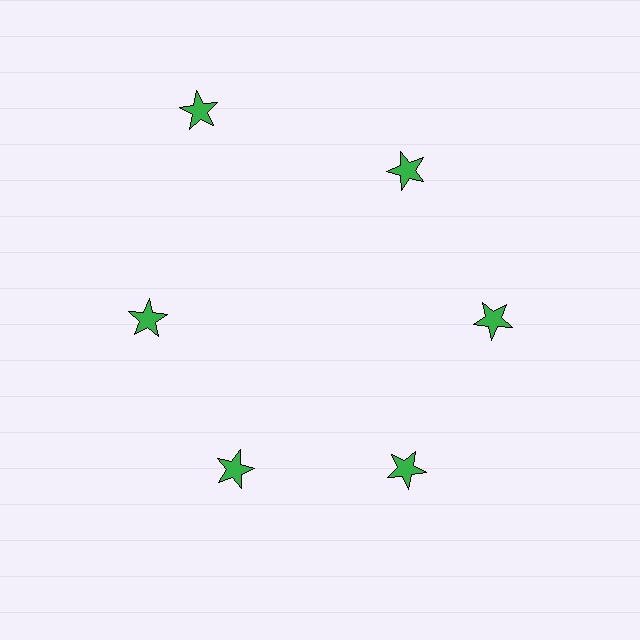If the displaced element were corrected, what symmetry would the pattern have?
It would have 6-fold rotational symmetry — the pattern would map onto itself every 60 degrees.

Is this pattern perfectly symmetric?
No. The 6 green stars are arranged in a ring, but one element near the 11 o'clock position is pushed outward from the center, breaking the 6-fold rotational symmetry.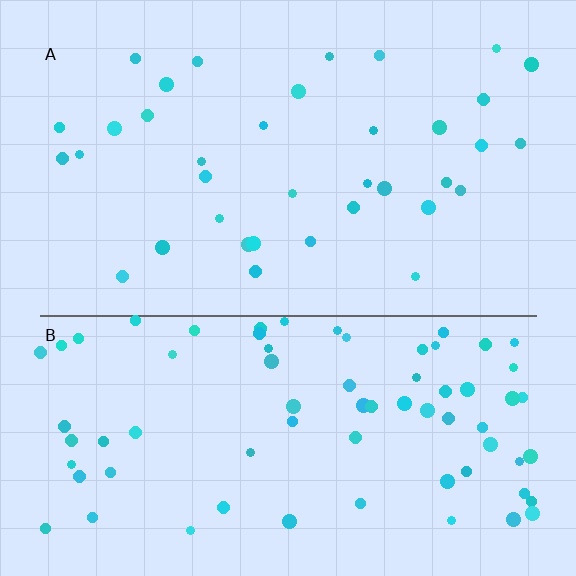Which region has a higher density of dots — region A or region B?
B (the bottom).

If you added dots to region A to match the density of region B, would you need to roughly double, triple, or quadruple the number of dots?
Approximately double.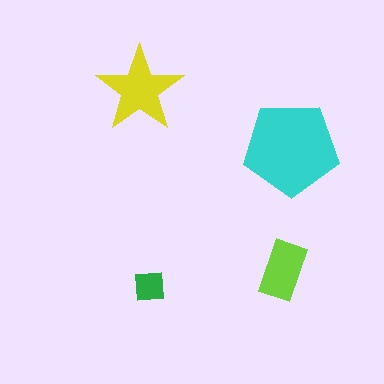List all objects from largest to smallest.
The cyan pentagon, the yellow star, the lime rectangle, the green square.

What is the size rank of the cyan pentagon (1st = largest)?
1st.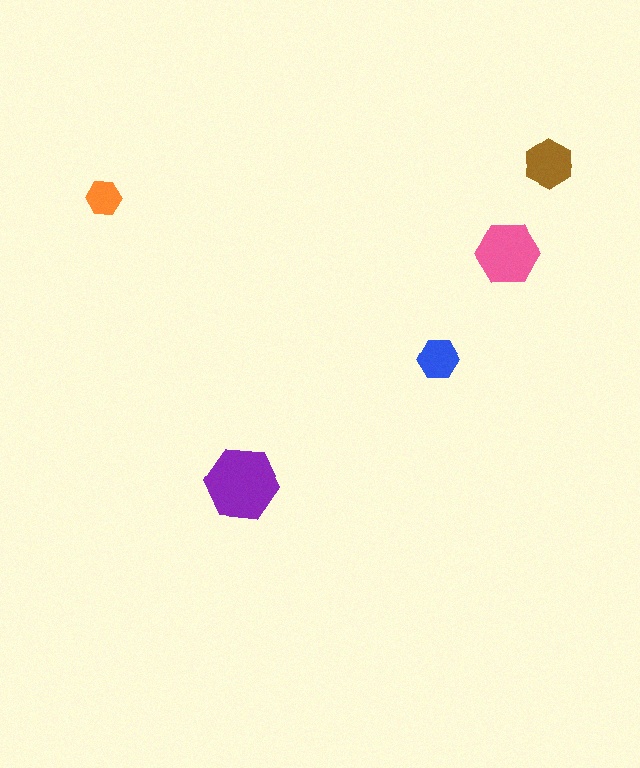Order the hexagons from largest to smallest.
the purple one, the pink one, the brown one, the blue one, the orange one.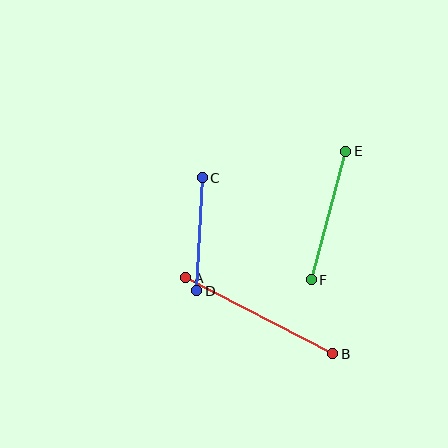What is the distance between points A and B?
The distance is approximately 166 pixels.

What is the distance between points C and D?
The distance is approximately 113 pixels.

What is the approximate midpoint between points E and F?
The midpoint is at approximately (328, 216) pixels.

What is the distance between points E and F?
The distance is approximately 133 pixels.